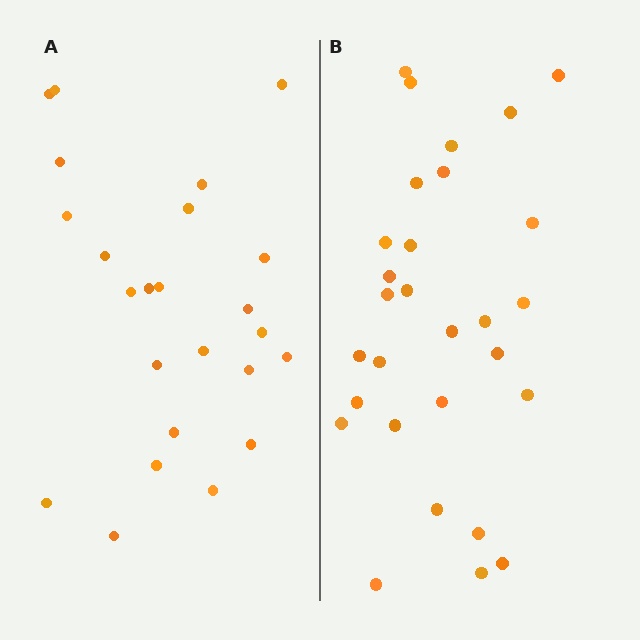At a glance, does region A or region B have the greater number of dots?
Region B (the right region) has more dots.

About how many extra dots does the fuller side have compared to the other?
Region B has about 5 more dots than region A.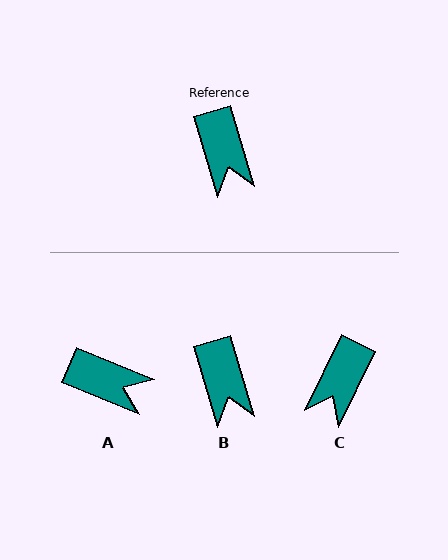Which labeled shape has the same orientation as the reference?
B.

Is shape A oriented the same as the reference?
No, it is off by about 51 degrees.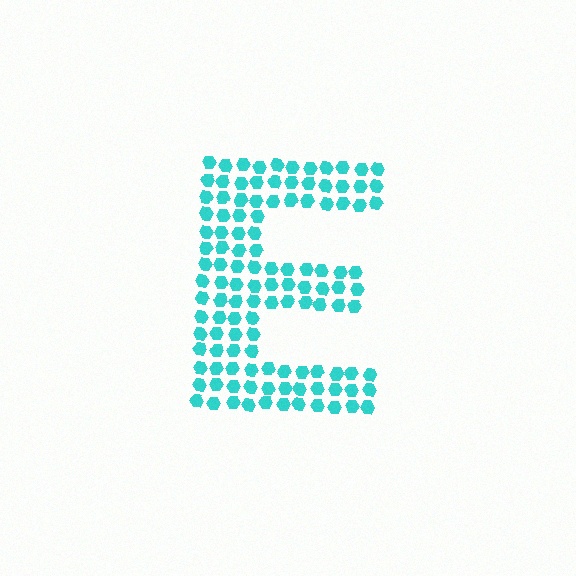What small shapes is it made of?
It is made of small hexagons.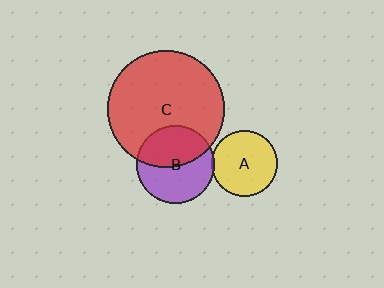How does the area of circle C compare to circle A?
Approximately 3.2 times.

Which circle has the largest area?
Circle C (red).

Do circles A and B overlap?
Yes.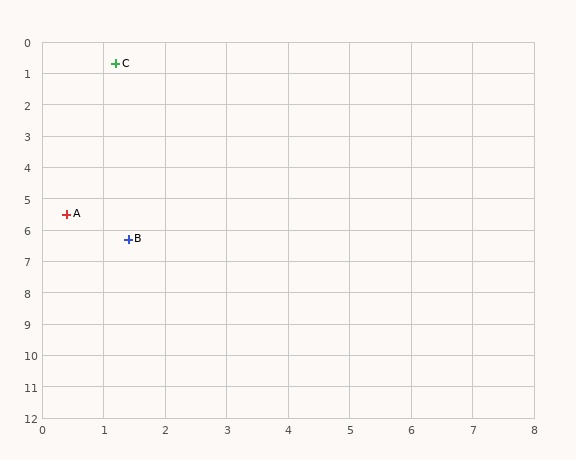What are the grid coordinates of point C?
Point C is at approximately (1.2, 0.7).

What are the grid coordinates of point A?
Point A is at approximately (0.4, 5.5).